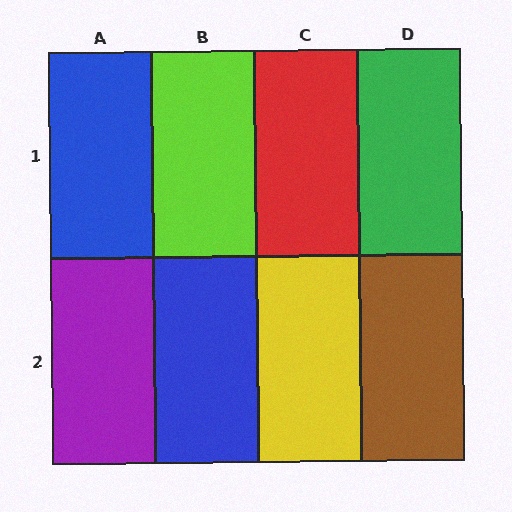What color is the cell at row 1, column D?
Green.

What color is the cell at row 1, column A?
Blue.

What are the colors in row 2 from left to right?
Purple, blue, yellow, brown.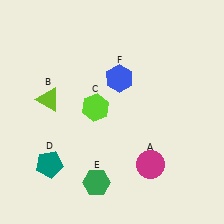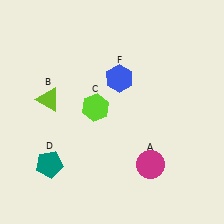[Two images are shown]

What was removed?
The green hexagon (E) was removed in Image 2.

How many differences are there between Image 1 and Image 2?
There is 1 difference between the two images.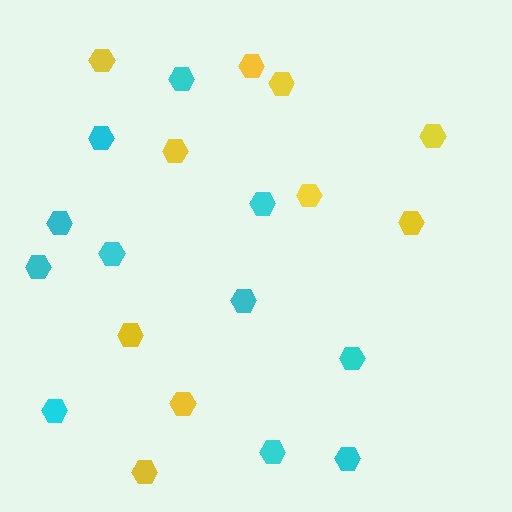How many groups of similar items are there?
There are 2 groups: one group of cyan hexagons (11) and one group of yellow hexagons (10).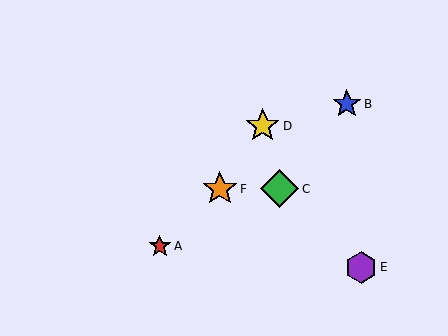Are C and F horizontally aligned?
Yes, both are at y≈189.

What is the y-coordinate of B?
Object B is at y≈104.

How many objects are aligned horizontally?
2 objects (C, F) are aligned horizontally.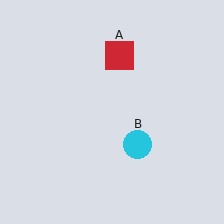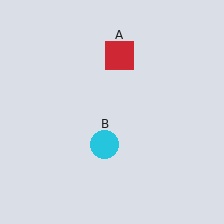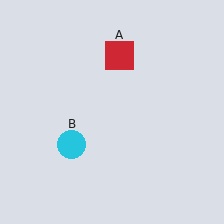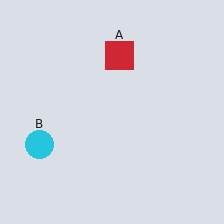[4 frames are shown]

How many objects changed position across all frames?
1 object changed position: cyan circle (object B).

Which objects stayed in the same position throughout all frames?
Red square (object A) remained stationary.